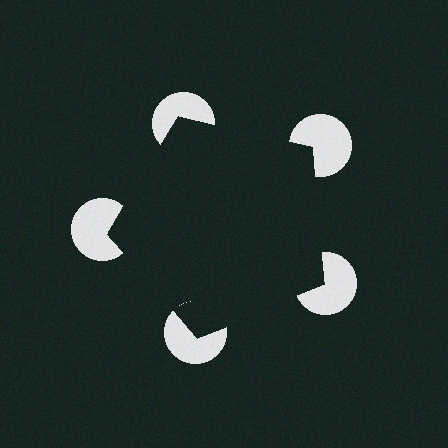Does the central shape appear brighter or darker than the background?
It typically appears slightly darker than the background, even though no actual brightness change is drawn.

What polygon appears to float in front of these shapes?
An illusory pentagon — its edges are inferred from the aligned wedge cuts in the pac-man discs, not physically drawn.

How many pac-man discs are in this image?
There are 5 — one at each vertex of the illusory pentagon.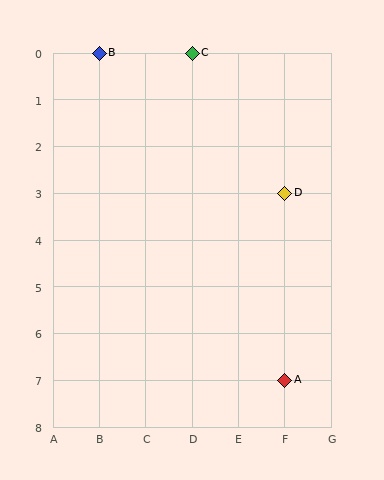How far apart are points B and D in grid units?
Points B and D are 4 columns and 3 rows apart (about 5.0 grid units diagonally).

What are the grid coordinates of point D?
Point D is at grid coordinates (F, 3).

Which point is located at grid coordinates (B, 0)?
Point B is at (B, 0).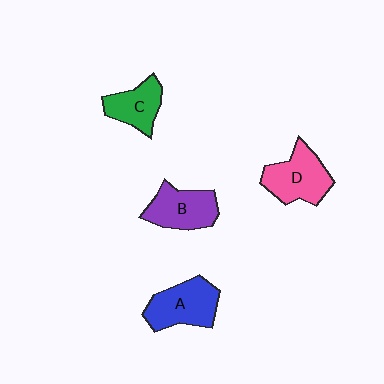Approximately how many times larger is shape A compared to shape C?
Approximately 1.3 times.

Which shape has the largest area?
Shape A (blue).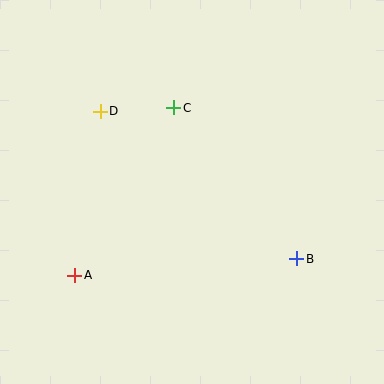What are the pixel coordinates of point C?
Point C is at (174, 108).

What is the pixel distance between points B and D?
The distance between B and D is 245 pixels.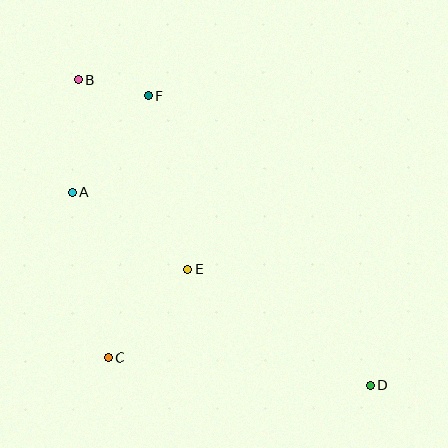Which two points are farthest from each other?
Points B and D are farthest from each other.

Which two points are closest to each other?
Points B and F are closest to each other.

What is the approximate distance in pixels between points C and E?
The distance between C and E is approximately 119 pixels.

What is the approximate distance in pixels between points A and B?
The distance between A and B is approximately 113 pixels.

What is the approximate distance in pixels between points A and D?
The distance between A and D is approximately 355 pixels.